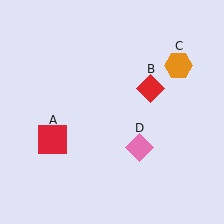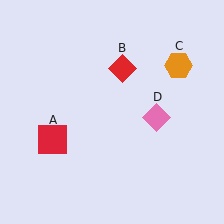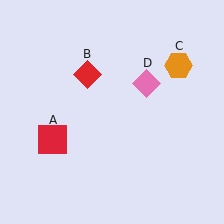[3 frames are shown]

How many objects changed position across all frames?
2 objects changed position: red diamond (object B), pink diamond (object D).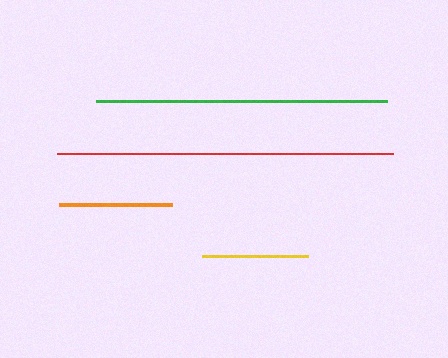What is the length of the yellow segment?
The yellow segment is approximately 106 pixels long.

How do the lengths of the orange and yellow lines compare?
The orange and yellow lines are approximately the same length.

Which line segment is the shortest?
The yellow line is the shortest at approximately 106 pixels.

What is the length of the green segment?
The green segment is approximately 291 pixels long.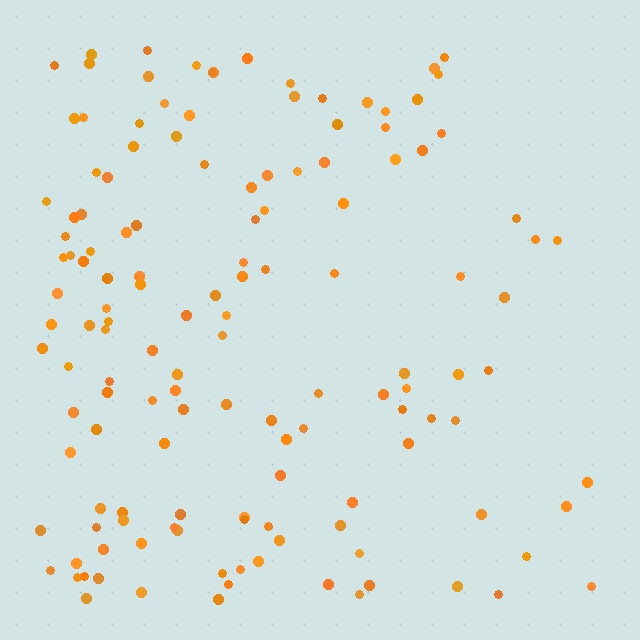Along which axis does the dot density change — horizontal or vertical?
Horizontal.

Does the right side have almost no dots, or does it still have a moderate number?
Still a moderate number, just noticeably fewer than the left.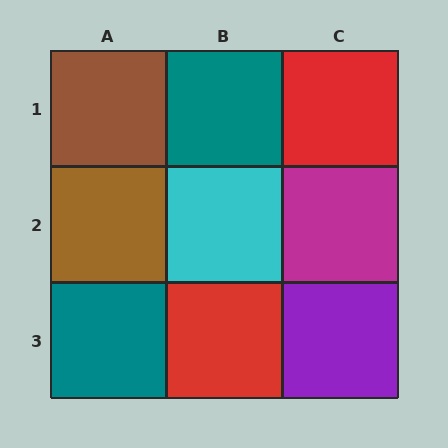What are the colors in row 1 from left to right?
Brown, teal, red.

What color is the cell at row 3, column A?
Teal.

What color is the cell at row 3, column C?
Purple.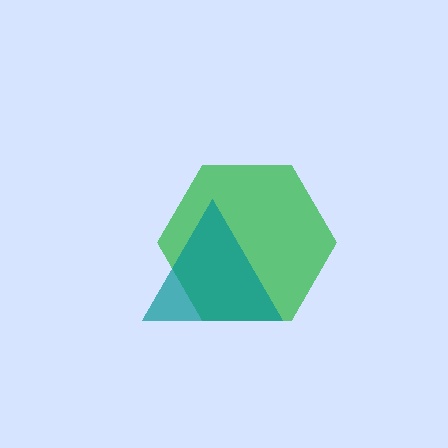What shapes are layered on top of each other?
The layered shapes are: a green hexagon, a teal triangle.